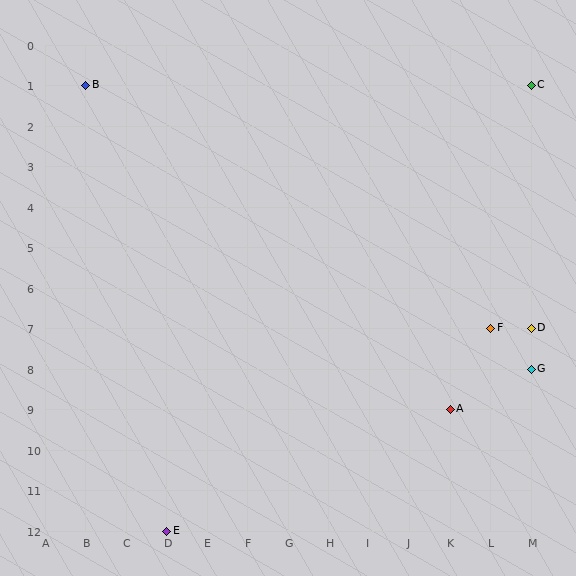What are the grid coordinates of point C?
Point C is at grid coordinates (M, 1).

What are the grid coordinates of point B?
Point B is at grid coordinates (B, 1).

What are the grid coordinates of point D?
Point D is at grid coordinates (M, 7).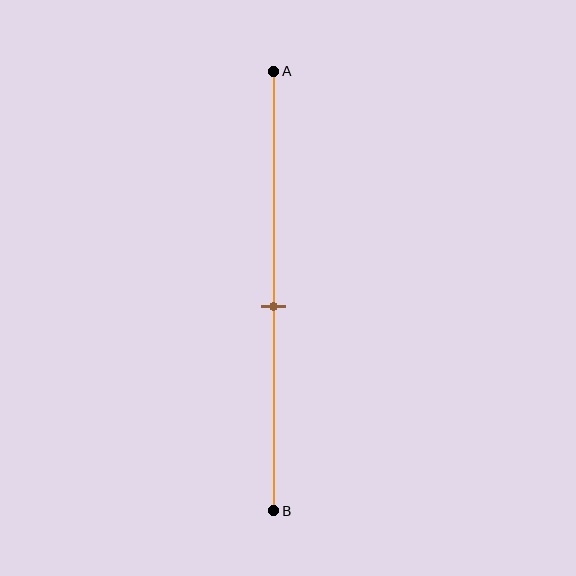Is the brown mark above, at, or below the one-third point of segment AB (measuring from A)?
The brown mark is below the one-third point of segment AB.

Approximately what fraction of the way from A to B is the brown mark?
The brown mark is approximately 55% of the way from A to B.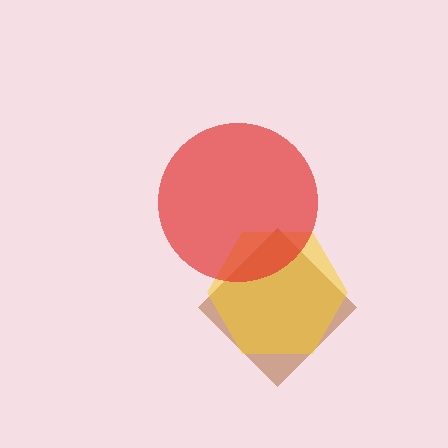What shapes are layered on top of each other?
The layered shapes are: a brown diamond, a yellow hexagon, a red circle.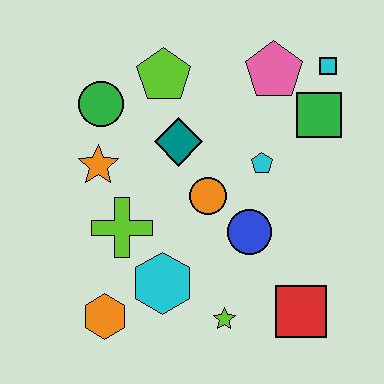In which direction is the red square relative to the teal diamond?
The red square is below the teal diamond.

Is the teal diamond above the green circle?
No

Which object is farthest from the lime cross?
The cyan square is farthest from the lime cross.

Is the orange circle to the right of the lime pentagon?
Yes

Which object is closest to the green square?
The cyan square is closest to the green square.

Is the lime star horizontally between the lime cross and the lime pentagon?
No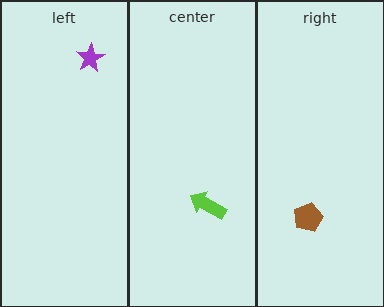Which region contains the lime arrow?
The center region.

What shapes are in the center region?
The lime arrow.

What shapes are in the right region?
The brown pentagon.